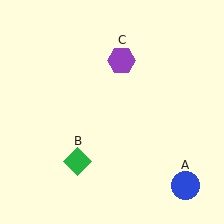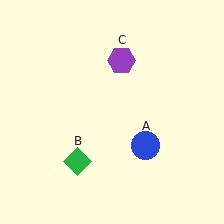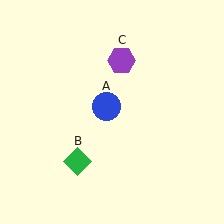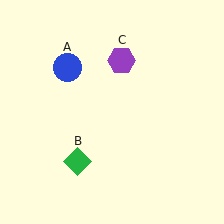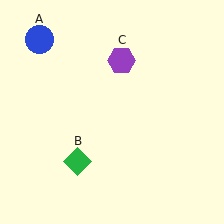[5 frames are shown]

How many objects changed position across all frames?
1 object changed position: blue circle (object A).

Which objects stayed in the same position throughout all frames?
Green diamond (object B) and purple hexagon (object C) remained stationary.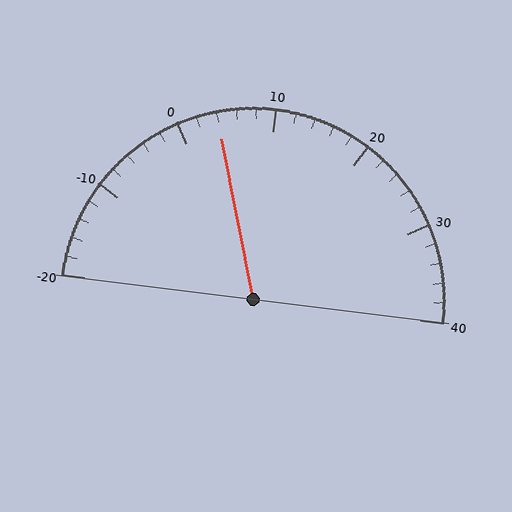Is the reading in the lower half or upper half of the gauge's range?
The reading is in the lower half of the range (-20 to 40).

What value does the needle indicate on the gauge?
The needle indicates approximately 4.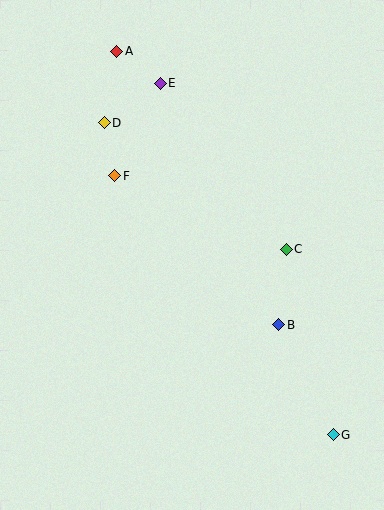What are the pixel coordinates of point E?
Point E is at (160, 83).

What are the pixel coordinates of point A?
Point A is at (117, 51).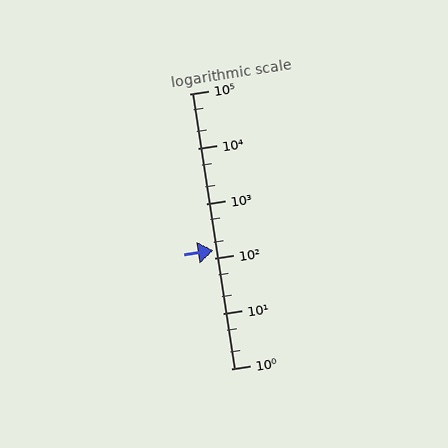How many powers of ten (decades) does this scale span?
The scale spans 5 decades, from 1 to 100000.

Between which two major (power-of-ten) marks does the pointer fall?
The pointer is between 100 and 1000.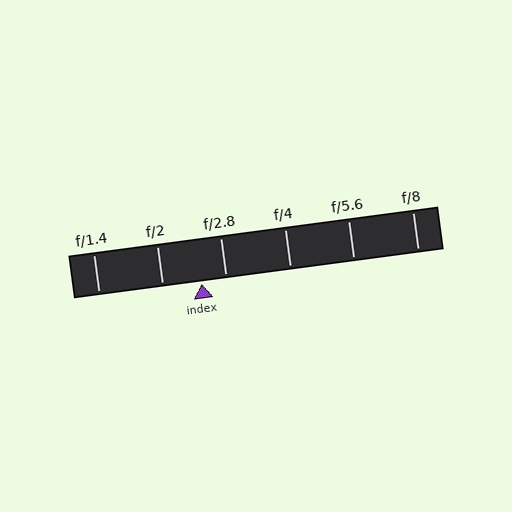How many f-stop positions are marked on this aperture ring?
There are 6 f-stop positions marked.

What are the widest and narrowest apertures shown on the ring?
The widest aperture shown is f/1.4 and the narrowest is f/8.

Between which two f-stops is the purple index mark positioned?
The index mark is between f/2 and f/2.8.